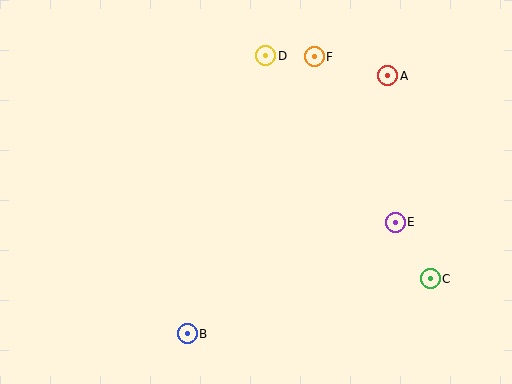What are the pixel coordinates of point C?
Point C is at (430, 279).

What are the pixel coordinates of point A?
Point A is at (388, 76).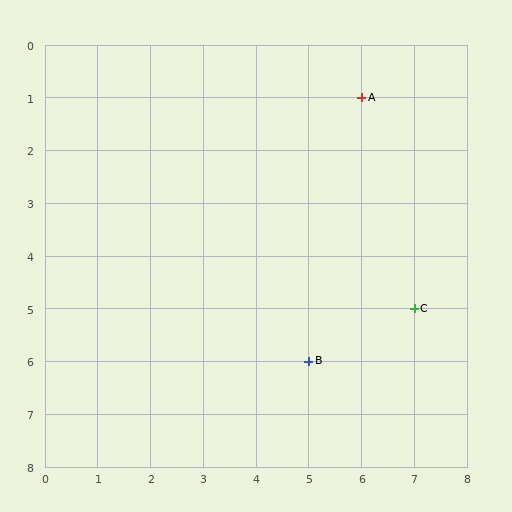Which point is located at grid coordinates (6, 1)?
Point A is at (6, 1).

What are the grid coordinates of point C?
Point C is at grid coordinates (7, 5).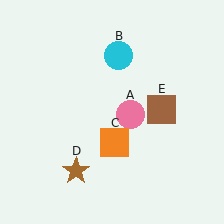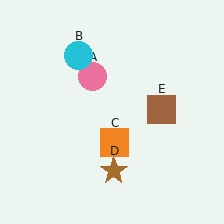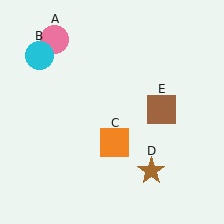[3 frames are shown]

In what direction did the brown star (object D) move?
The brown star (object D) moved right.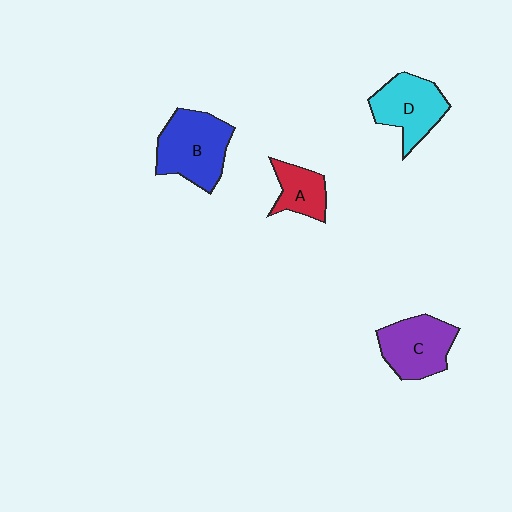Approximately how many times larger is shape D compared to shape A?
Approximately 1.6 times.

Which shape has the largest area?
Shape B (blue).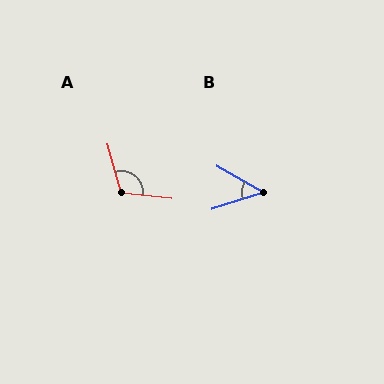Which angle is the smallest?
B, at approximately 48 degrees.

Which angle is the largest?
A, at approximately 111 degrees.